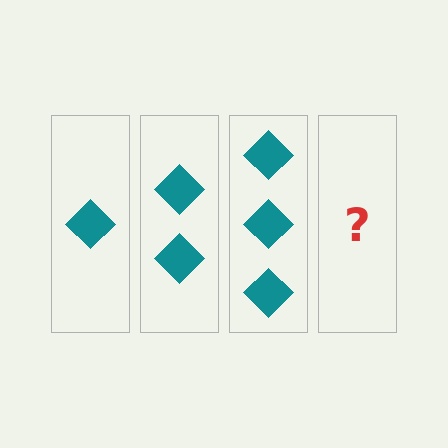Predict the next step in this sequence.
The next step is 4 diamonds.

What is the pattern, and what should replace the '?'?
The pattern is that each step adds one more diamond. The '?' should be 4 diamonds.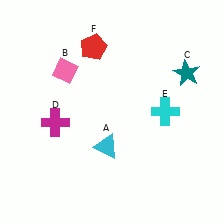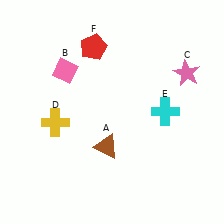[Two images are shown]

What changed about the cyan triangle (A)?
In Image 1, A is cyan. In Image 2, it changed to brown.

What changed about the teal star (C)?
In Image 1, C is teal. In Image 2, it changed to pink.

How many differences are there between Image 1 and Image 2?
There are 3 differences between the two images.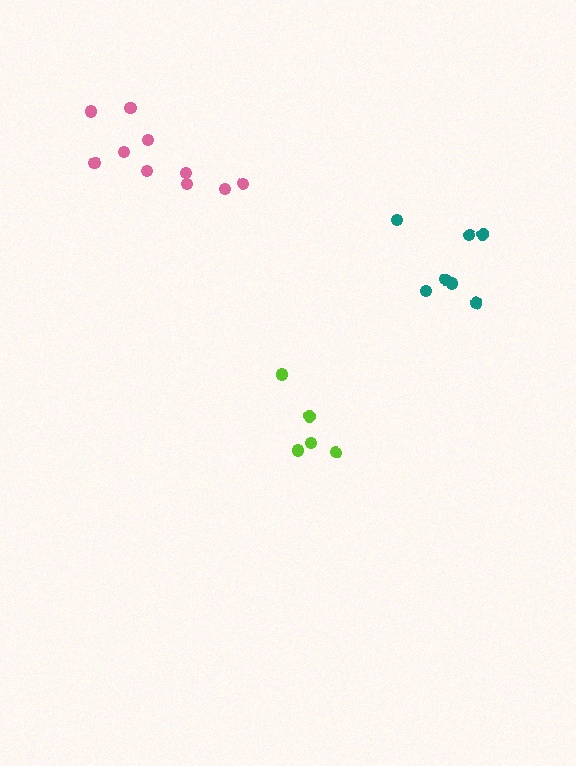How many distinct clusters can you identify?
There are 3 distinct clusters.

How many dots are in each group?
Group 1: 10 dots, Group 2: 5 dots, Group 3: 7 dots (22 total).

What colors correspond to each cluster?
The clusters are colored: pink, lime, teal.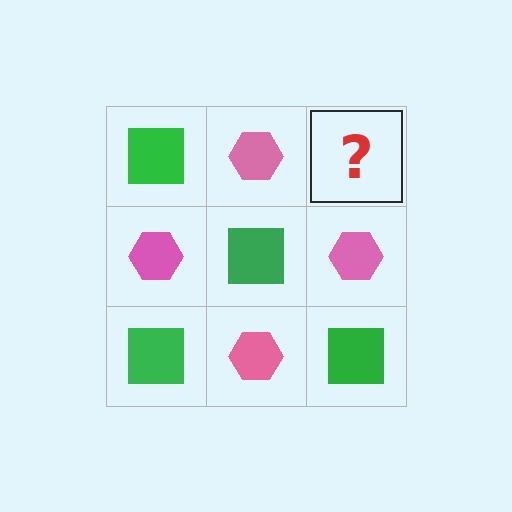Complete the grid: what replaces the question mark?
The question mark should be replaced with a green square.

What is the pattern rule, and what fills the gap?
The rule is that it alternates green square and pink hexagon in a checkerboard pattern. The gap should be filled with a green square.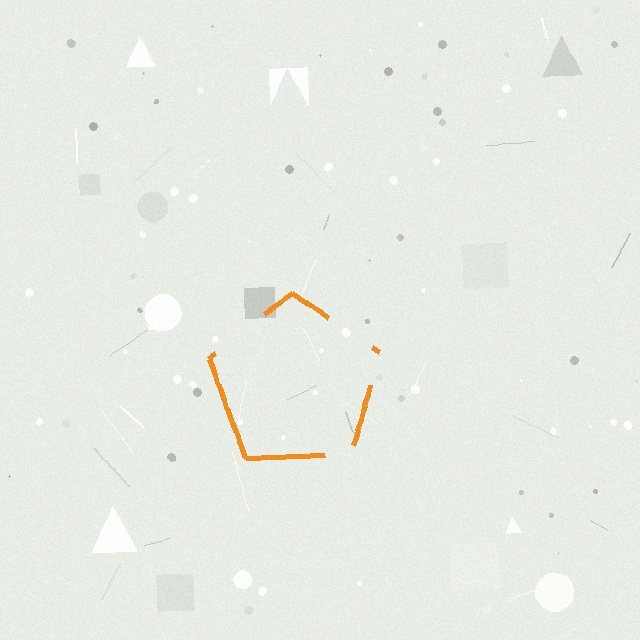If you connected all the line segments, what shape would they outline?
They would outline a pentagon.